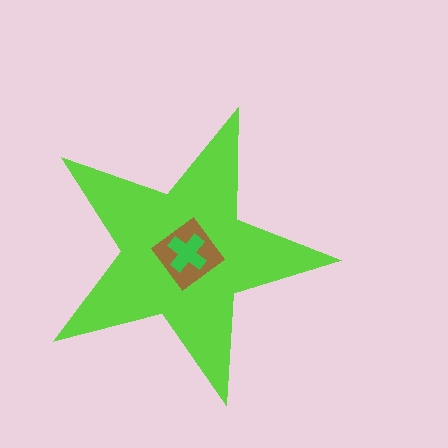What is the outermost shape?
The lime star.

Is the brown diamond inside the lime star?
Yes.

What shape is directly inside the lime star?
The brown diamond.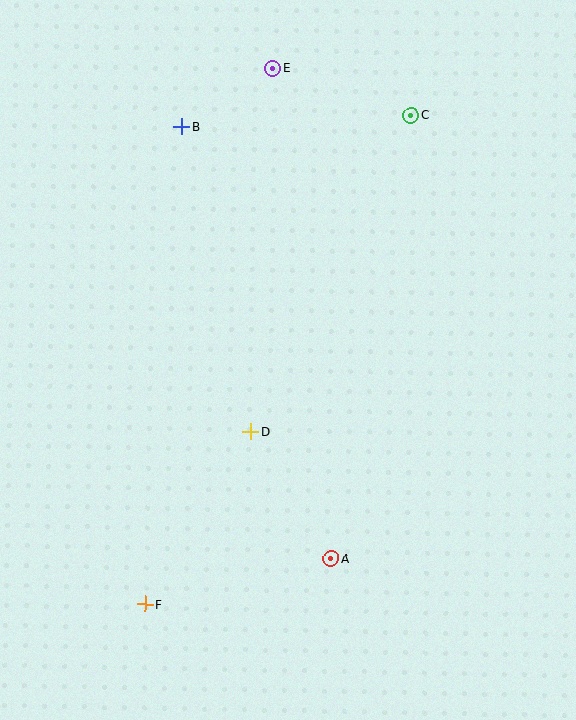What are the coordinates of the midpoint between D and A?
The midpoint between D and A is at (291, 495).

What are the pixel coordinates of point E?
Point E is at (273, 68).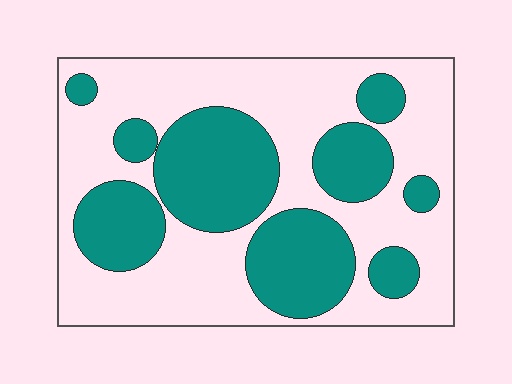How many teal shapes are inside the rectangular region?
9.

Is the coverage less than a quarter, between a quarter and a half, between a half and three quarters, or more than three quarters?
Between a quarter and a half.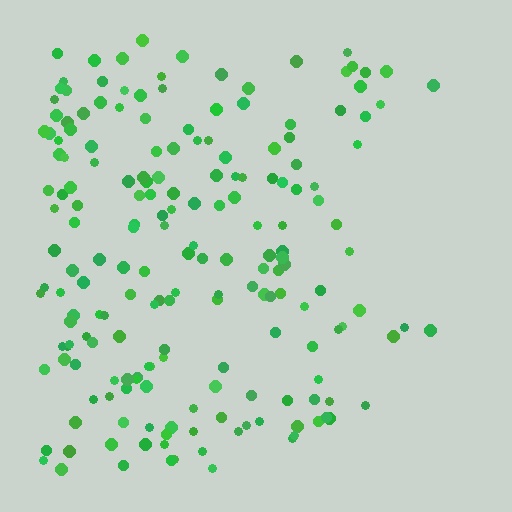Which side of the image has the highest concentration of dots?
The left.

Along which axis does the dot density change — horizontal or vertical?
Horizontal.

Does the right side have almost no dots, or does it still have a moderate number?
Still a moderate number, just noticeably fewer than the left.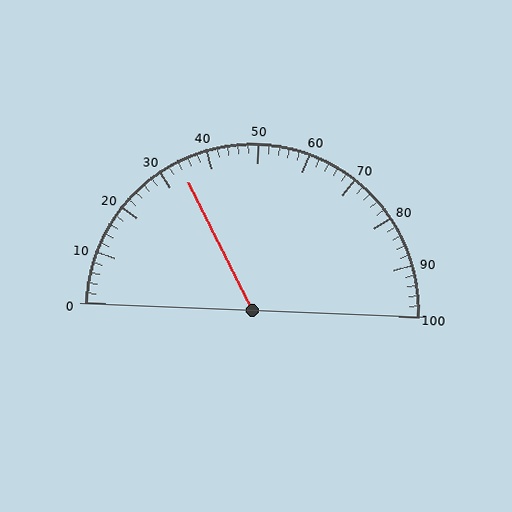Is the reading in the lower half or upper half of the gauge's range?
The reading is in the lower half of the range (0 to 100).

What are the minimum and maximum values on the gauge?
The gauge ranges from 0 to 100.